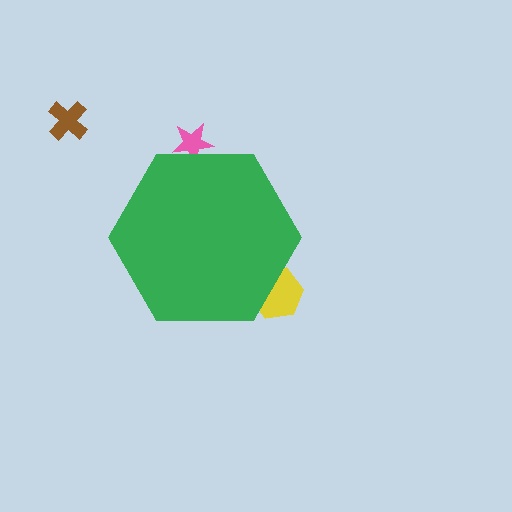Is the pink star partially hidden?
Yes, the pink star is partially hidden behind the green hexagon.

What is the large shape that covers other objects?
A green hexagon.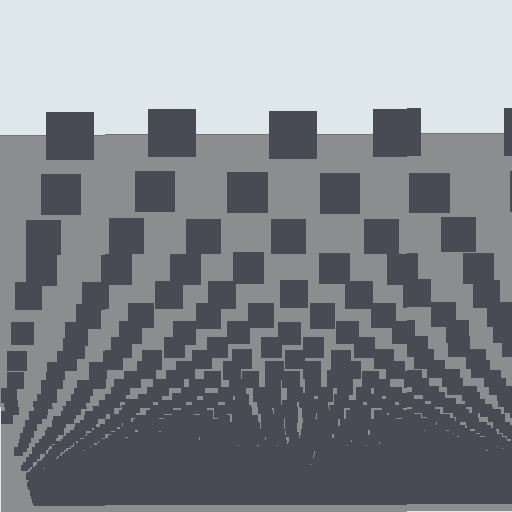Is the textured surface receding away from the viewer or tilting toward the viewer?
The surface appears to tilt toward the viewer. Texture elements get larger and sparser toward the top.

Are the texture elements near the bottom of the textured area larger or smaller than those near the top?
Smaller. The gradient is inverted — elements near the bottom are smaller and denser.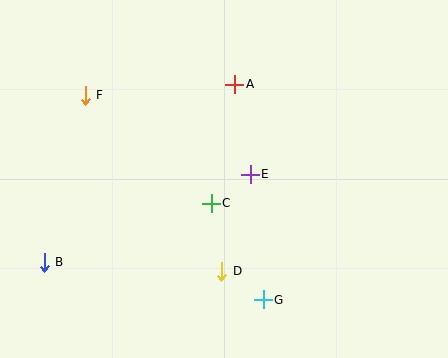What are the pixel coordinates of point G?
Point G is at (263, 300).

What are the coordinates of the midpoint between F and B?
The midpoint between F and B is at (65, 179).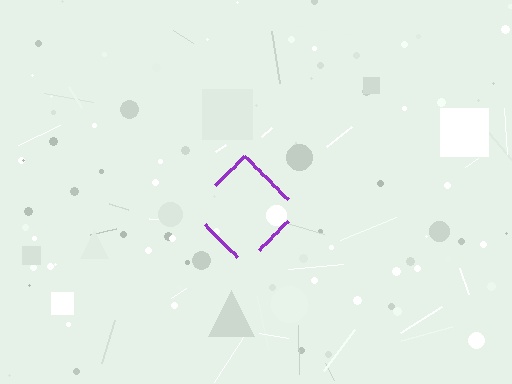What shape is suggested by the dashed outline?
The dashed outline suggests a diamond.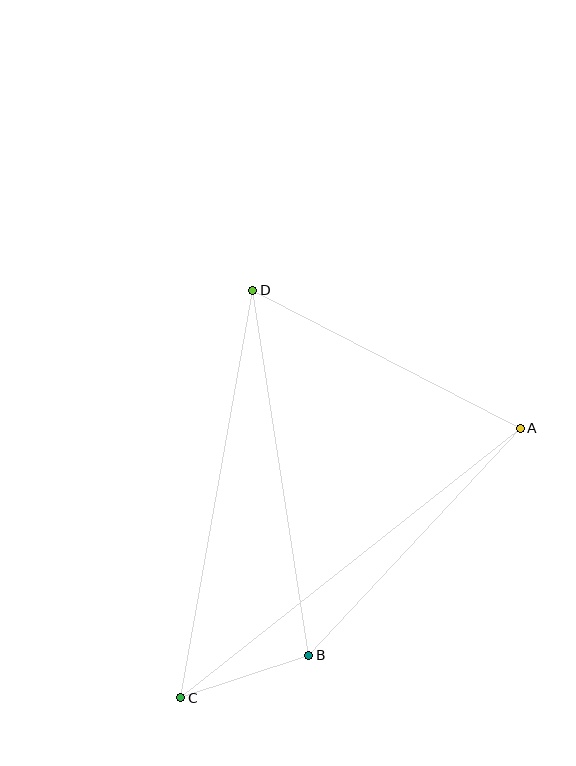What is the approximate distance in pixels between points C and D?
The distance between C and D is approximately 414 pixels.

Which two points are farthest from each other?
Points A and C are farthest from each other.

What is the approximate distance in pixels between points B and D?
The distance between B and D is approximately 369 pixels.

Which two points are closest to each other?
Points B and C are closest to each other.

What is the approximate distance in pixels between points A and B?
The distance between A and B is approximately 310 pixels.